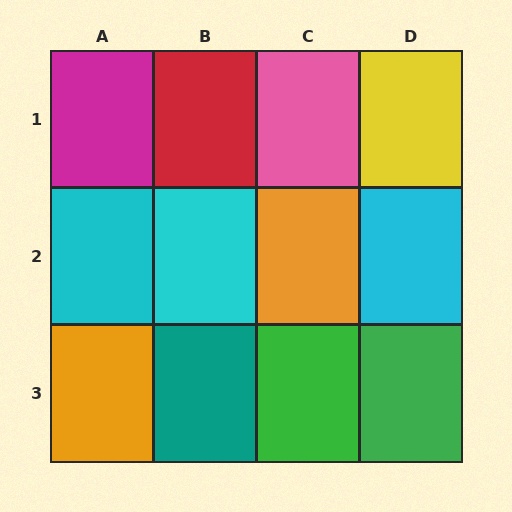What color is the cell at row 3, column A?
Orange.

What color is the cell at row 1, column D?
Yellow.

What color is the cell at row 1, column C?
Pink.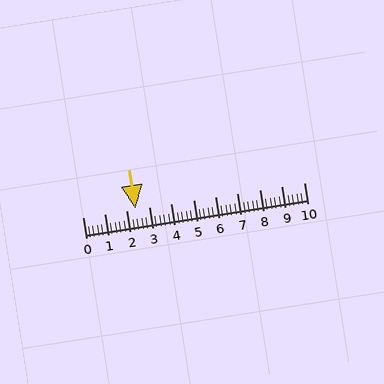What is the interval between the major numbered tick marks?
The major tick marks are spaced 1 units apart.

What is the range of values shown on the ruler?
The ruler shows values from 0 to 10.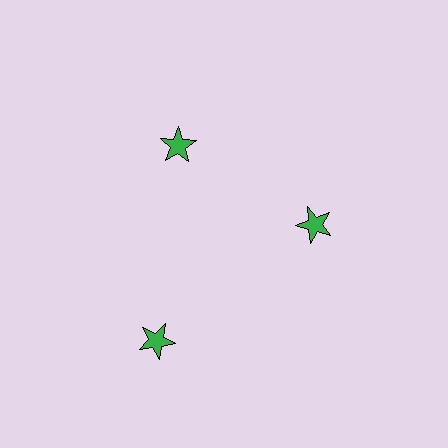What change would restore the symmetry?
The symmetry would be restored by moving it inward, back onto the ring so that all 3 stars sit at equal angles and equal distance from the center.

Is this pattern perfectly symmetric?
No. The 3 green stars are arranged in a ring, but one element near the 7 o'clock position is pushed outward from the center, breaking the 3-fold rotational symmetry.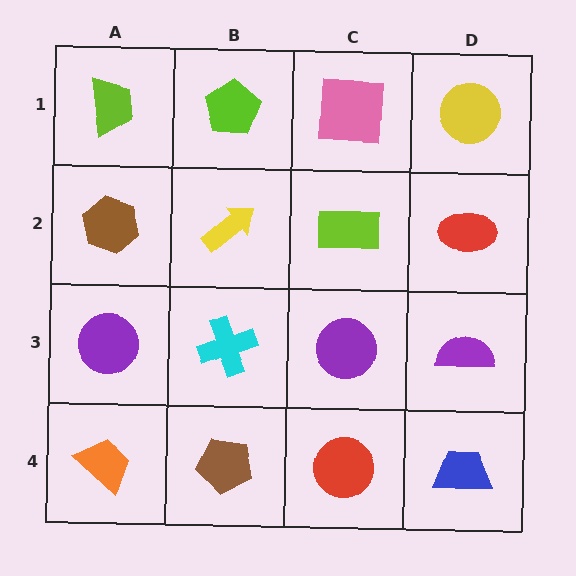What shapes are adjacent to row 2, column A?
A lime trapezoid (row 1, column A), a purple circle (row 3, column A), a yellow arrow (row 2, column B).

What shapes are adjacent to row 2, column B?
A lime pentagon (row 1, column B), a cyan cross (row 3, column B), a brown hexagon (row 2, column A), a lime rectangle (row 2, column C).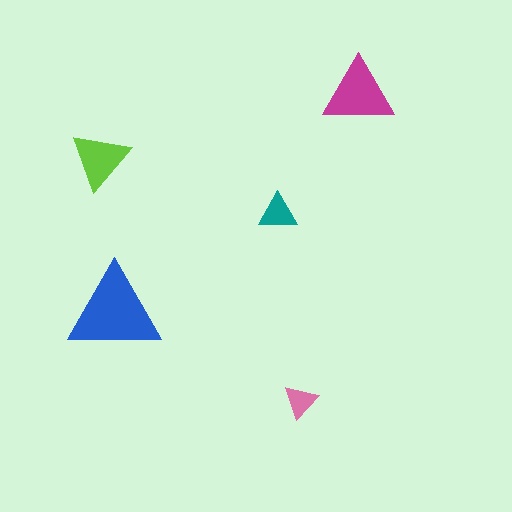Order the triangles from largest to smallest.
the blue one, the magenta one, the lime one, the teal one, the pink one.